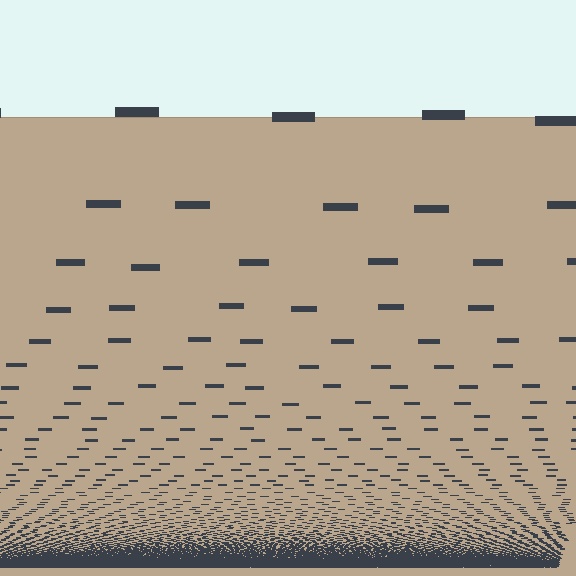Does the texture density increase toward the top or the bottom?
Density increases toward the bottom.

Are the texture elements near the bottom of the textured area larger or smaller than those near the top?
Smaller. The gradient is inverted — elements near the bottom are smaller and denser.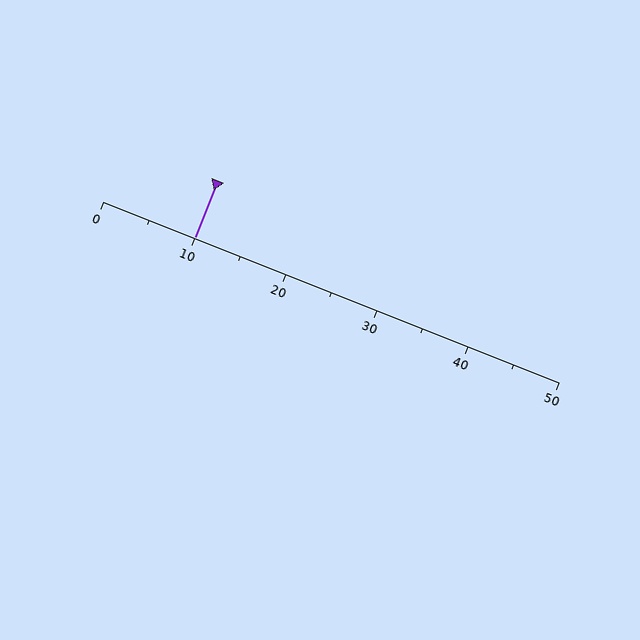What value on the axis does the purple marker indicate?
The marker indicates approximately 10.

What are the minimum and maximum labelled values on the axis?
The axis runs from 0 to 50.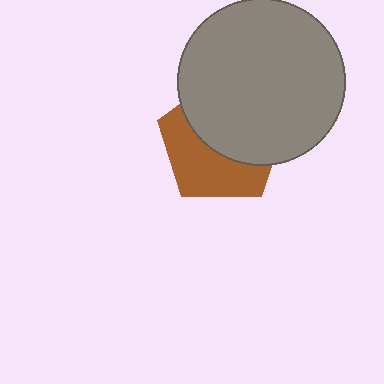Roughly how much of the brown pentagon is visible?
About half of it is visible (roughly 46%).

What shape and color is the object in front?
The object in front is a gray circle.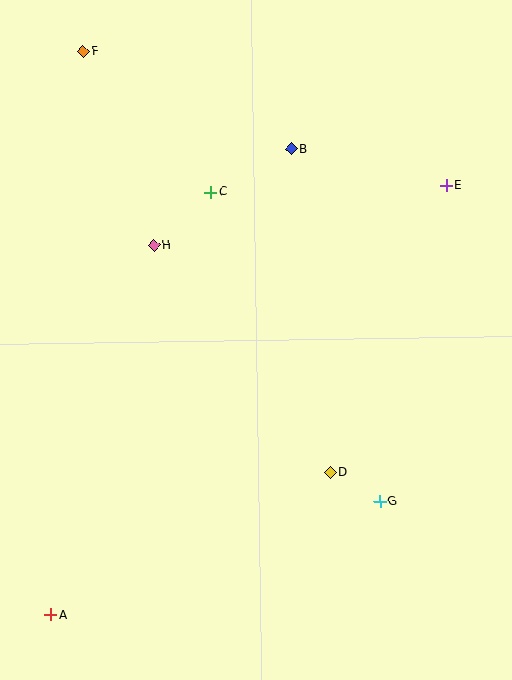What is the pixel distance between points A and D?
The distance between A and D is 314 pixels.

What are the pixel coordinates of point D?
Point D is at (330, 472).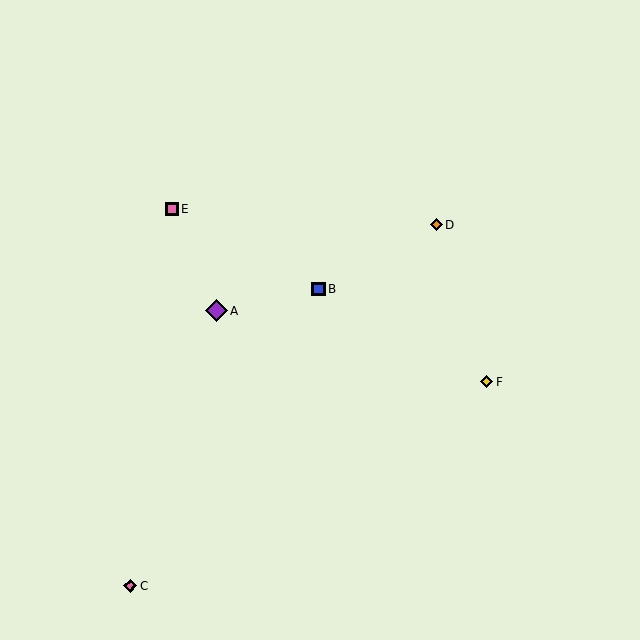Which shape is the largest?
The purple diamond (labeled A) is the largest.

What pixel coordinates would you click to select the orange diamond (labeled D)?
Click at (436, 225) to select the orange diamond D.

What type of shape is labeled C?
Shape C is a pink diamond.